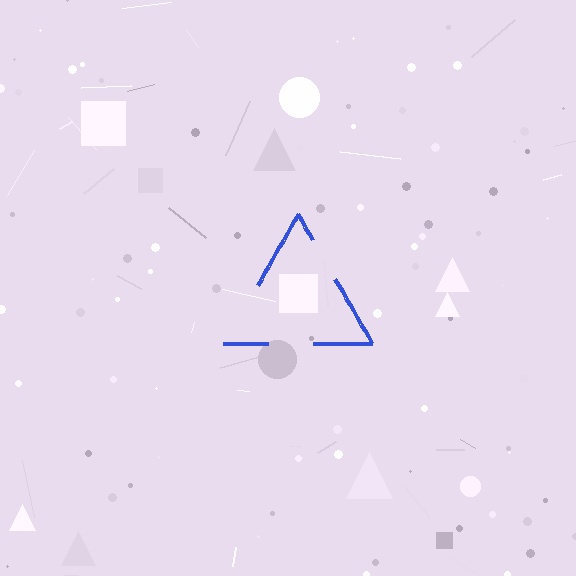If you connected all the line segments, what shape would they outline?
They would outline a triangle.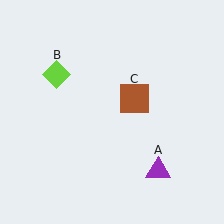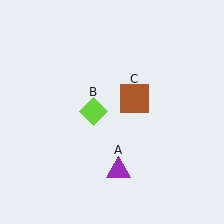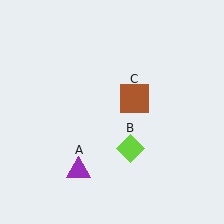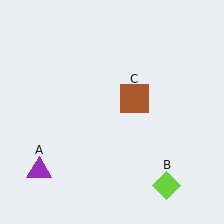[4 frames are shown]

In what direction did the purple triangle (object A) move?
The purple triangle (object A) moved left.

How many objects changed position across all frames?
2 objects changed position: purple triangle (object A), lime diamond (object B).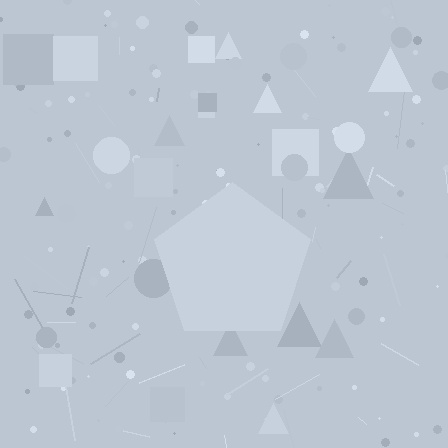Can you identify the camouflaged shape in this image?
The camouflaged shape is a pentagon.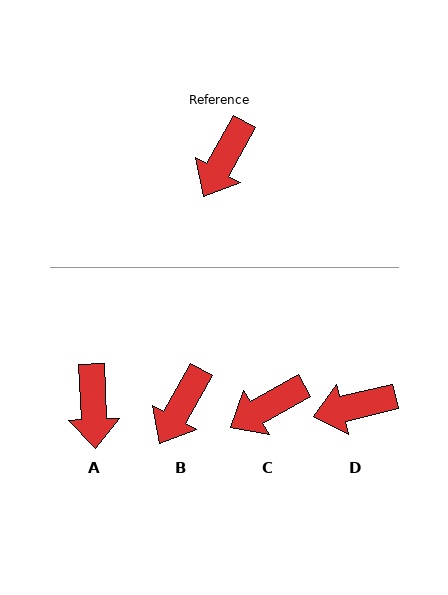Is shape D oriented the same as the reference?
No, it is off by about 47 degrees.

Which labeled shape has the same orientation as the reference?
B.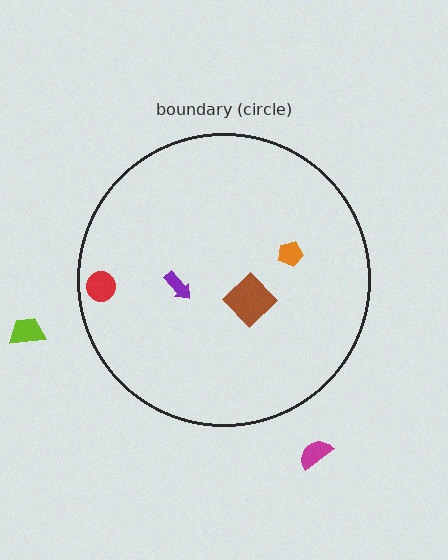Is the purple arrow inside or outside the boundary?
Inside.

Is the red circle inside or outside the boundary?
Inside.